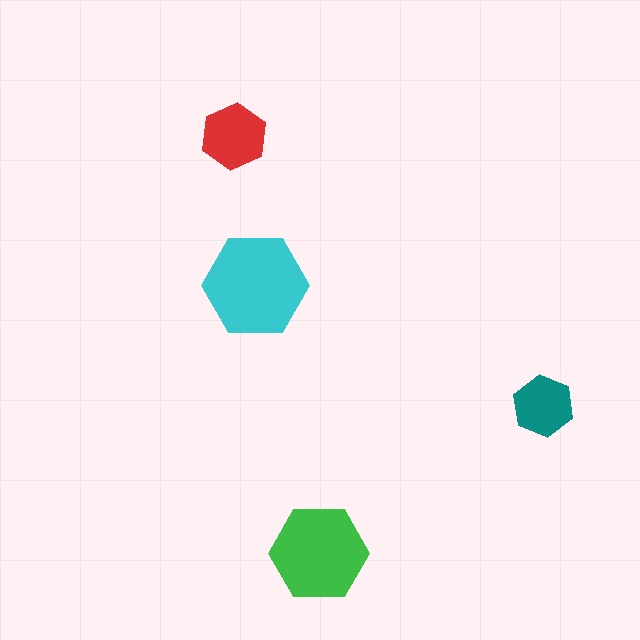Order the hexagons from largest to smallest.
the cyan one, the green one, the red one, the teal one.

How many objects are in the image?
There are 4 objects in the image.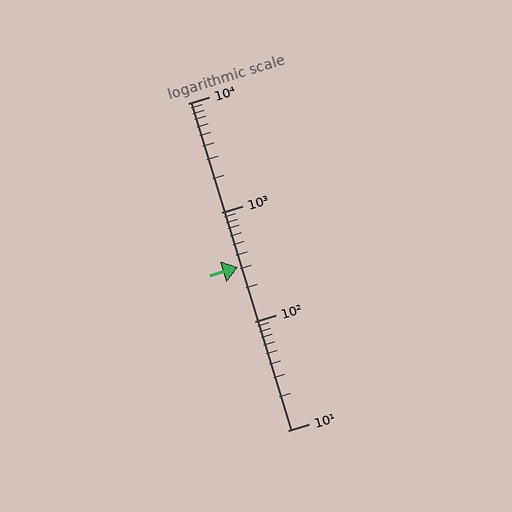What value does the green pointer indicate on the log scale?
The pointer indicates approximately 310.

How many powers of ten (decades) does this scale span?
The scale spans 3 decades, from 10 to 10000.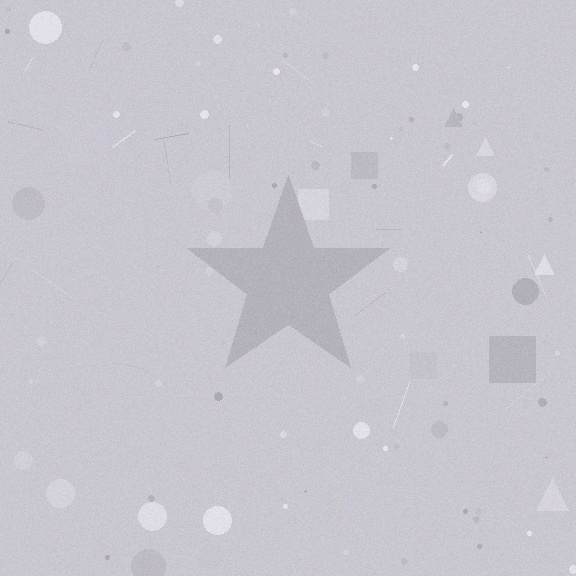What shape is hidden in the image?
A star is hidden in the image.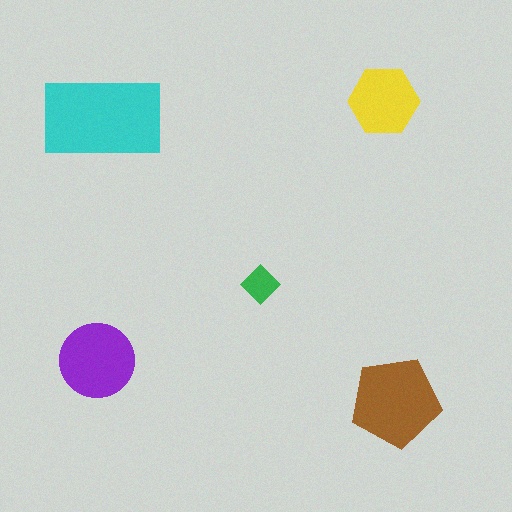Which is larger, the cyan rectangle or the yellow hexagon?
The cyan rectangle.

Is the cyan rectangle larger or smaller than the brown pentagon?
Larger.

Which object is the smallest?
The green diamond.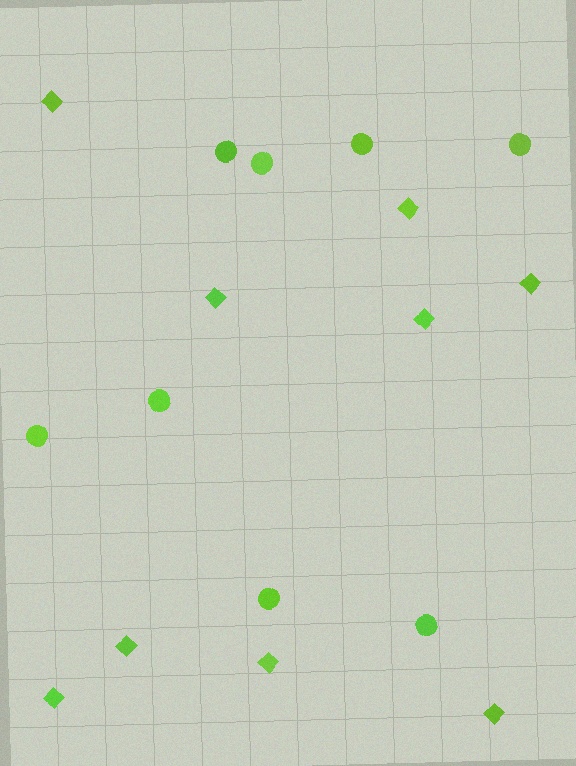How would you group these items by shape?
There are 2 groups: one group of circles (8) and one group of diamonds (9).